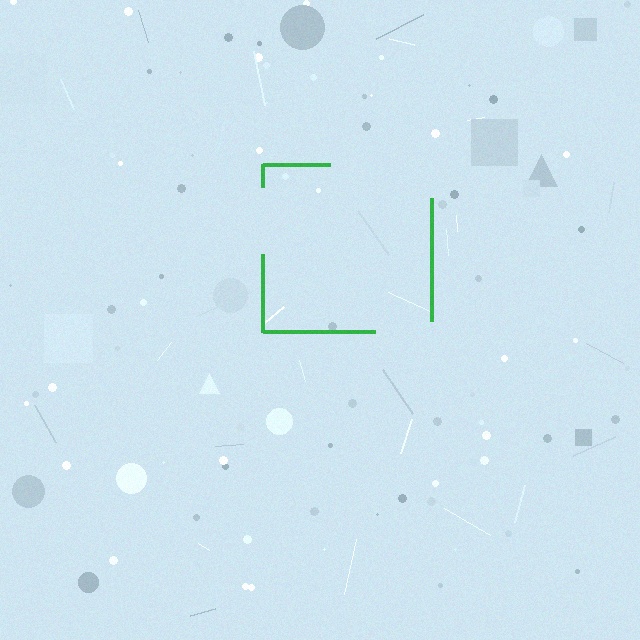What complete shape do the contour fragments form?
The contour fragments form a square.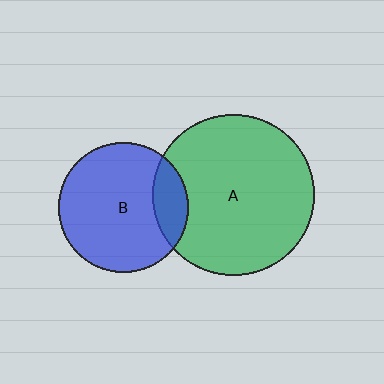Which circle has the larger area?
Circle A (green).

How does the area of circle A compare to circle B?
Approximately 1.6 times.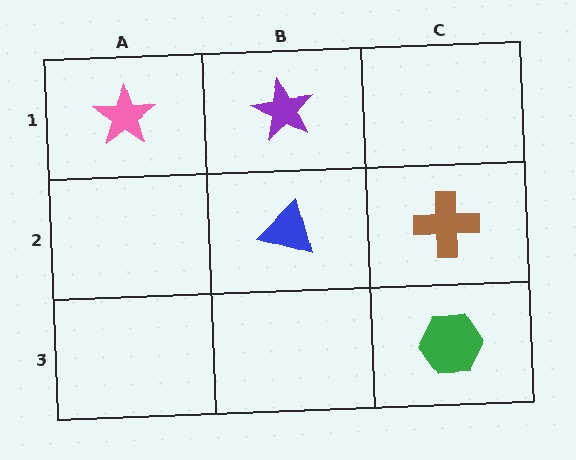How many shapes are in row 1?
2 shapes.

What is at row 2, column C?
A brown cross.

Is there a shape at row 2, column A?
No, that cell is empty.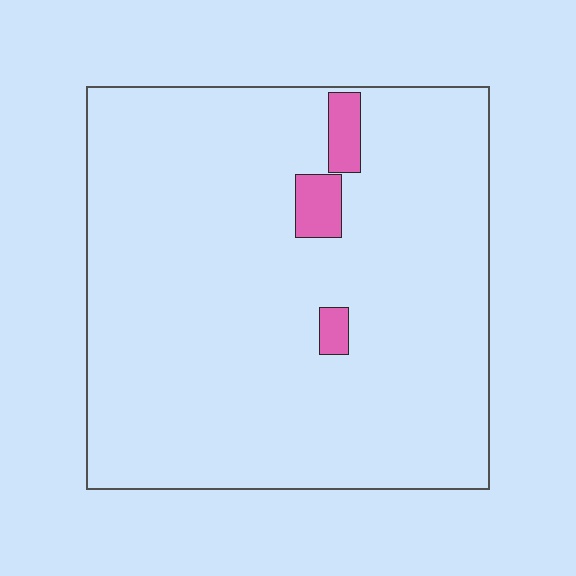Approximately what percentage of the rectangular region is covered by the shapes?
Approximately 5%.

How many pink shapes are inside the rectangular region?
3.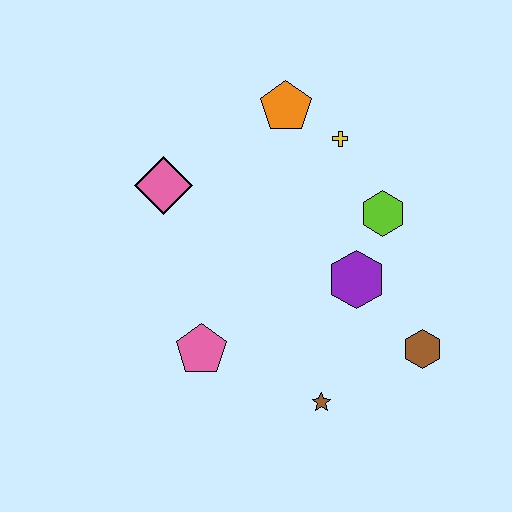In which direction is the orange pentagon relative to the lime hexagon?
The orange pentagon is above the lime hexagon.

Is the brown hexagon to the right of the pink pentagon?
Yes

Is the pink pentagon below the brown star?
No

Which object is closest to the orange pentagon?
The yellow cross is closest to the orange pentagon.